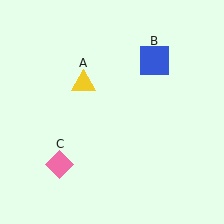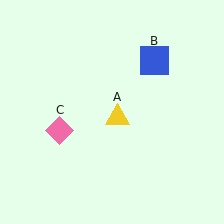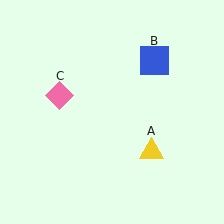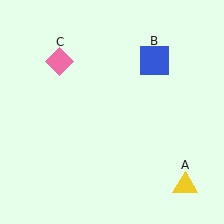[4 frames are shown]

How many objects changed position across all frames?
2 objects changed position: yellow triangle (object A), pink diamond (object C).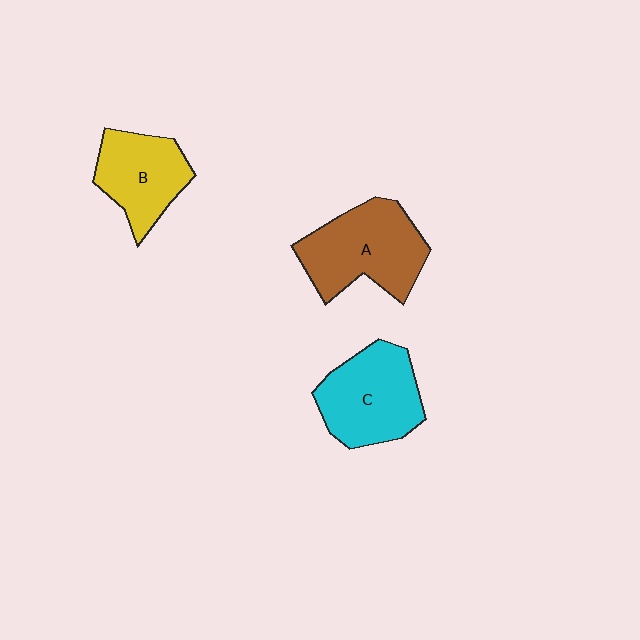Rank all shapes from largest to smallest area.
From largest to smallest: A (brown), C (cyan), B (yellow).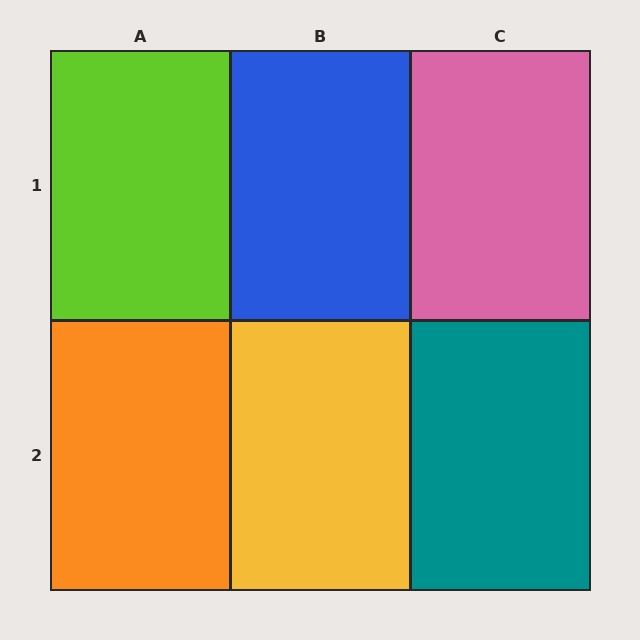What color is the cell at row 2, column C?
Teal.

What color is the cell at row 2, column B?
Yellow.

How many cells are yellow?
1 cell is yellow.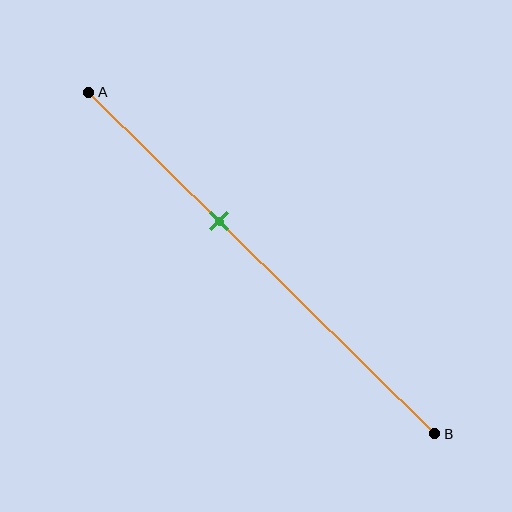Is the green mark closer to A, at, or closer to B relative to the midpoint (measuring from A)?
The green mark is closer to point A than the midpoint of segment AB.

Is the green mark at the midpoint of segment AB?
No, the mark is at about 40% from A, not at the 50% midpoint.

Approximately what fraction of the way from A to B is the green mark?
The green mark is approximately 40% of the way from A to B.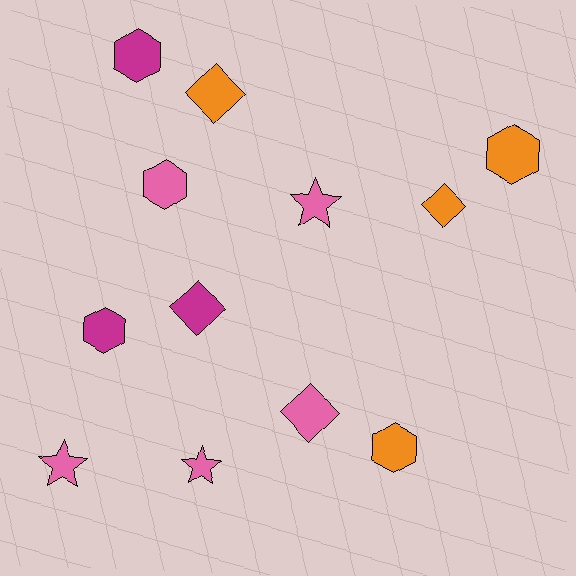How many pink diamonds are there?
There is 1 pink diamond.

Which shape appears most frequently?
Hexagon, with 5 objects.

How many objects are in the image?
There are 12 objects.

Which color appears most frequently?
Pink, with 5 objects.